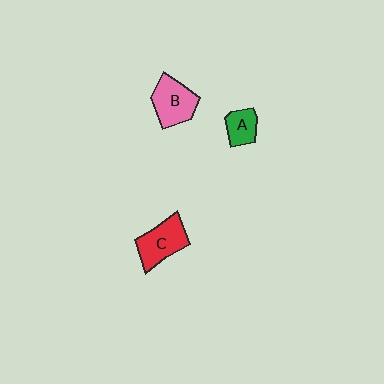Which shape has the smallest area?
Shape A (green).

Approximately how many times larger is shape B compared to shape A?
Approximately 1.7 times.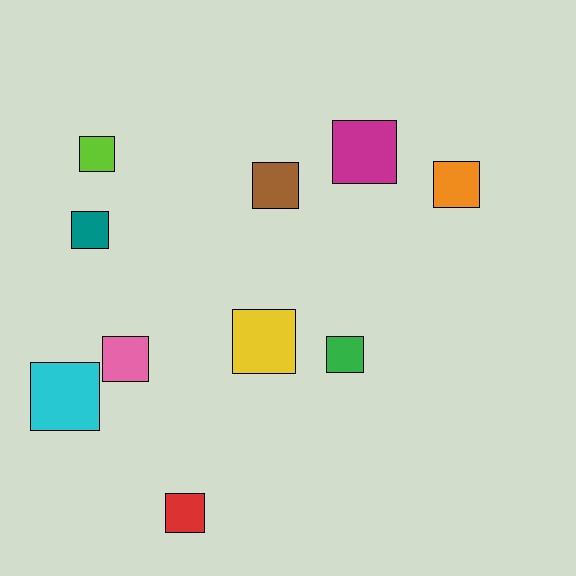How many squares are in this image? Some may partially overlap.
There are 10 squares.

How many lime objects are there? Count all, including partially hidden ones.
There is 1 lime object.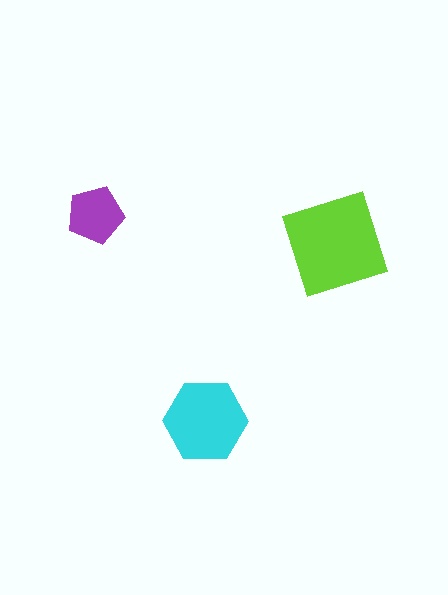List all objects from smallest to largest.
The purple pentagon, the cyan hexagon, the lime square.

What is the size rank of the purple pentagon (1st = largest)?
3rd.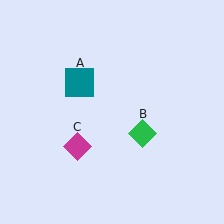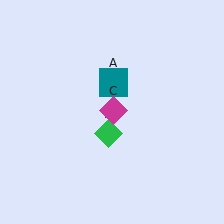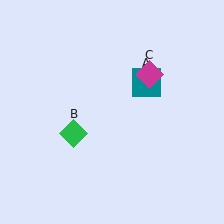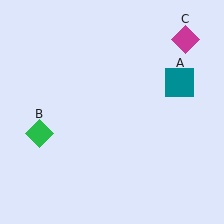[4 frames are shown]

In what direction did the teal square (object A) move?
The teal square (object A) moved right.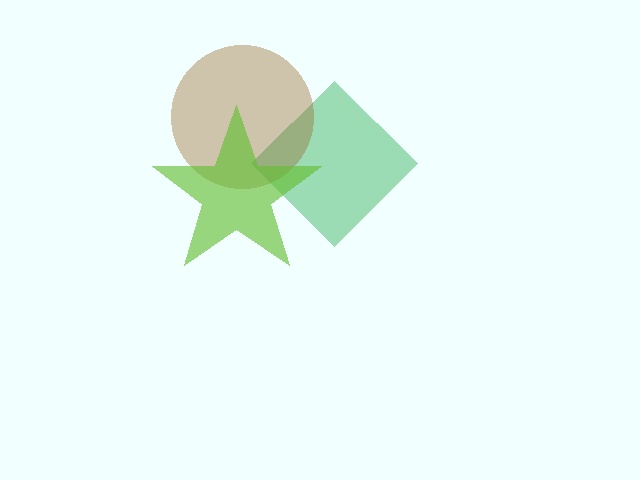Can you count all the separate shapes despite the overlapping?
Yes, there are 3 separate shapes.